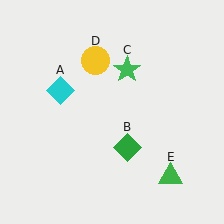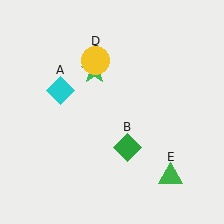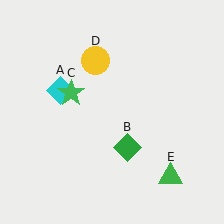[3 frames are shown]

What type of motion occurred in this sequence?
The green star (object C) rotated counterclockwise around the center of the scene.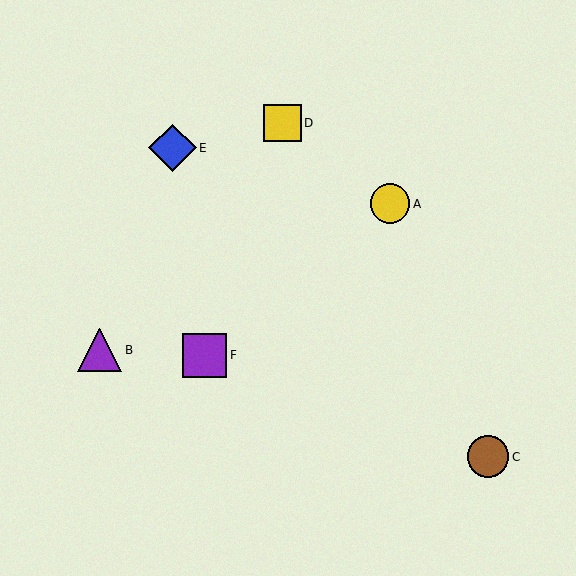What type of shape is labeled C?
Shape C is a brown circle.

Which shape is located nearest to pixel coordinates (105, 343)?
The purple triangle (labeled B) at (100, 350) is nearest to that location.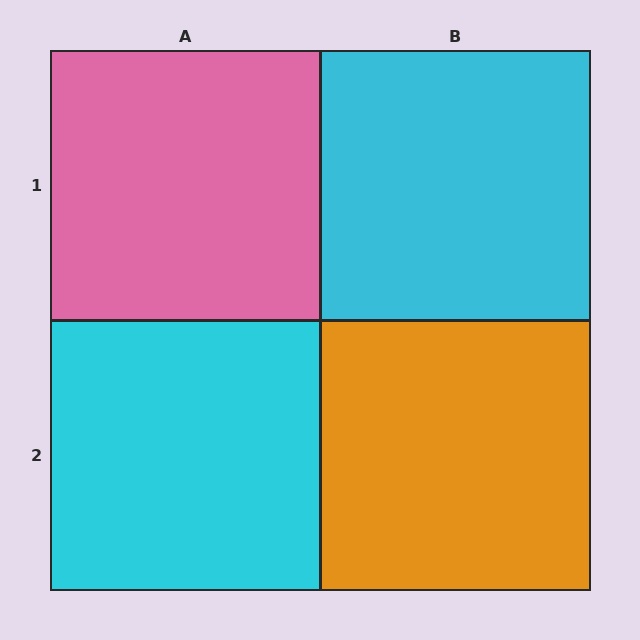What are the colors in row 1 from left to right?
Pink, cyan.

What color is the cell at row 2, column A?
Cyan.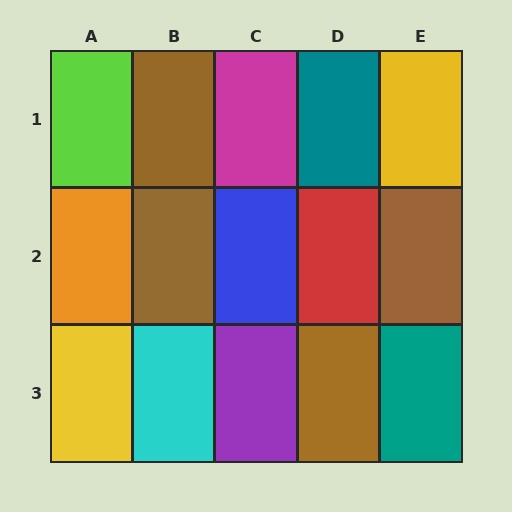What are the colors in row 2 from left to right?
Orange, brown, blue, red, brown.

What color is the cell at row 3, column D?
Brown.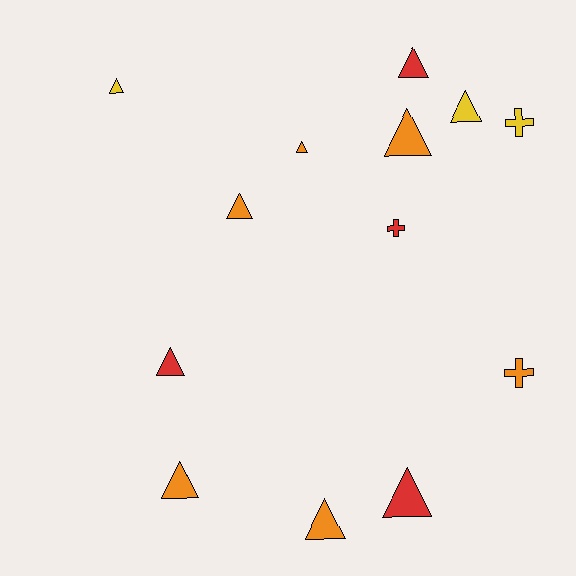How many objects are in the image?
There are 13 objects.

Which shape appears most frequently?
Triangle, with 10 objects.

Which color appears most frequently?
Orange, with 6 objects.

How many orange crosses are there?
There is 1 orange cross.